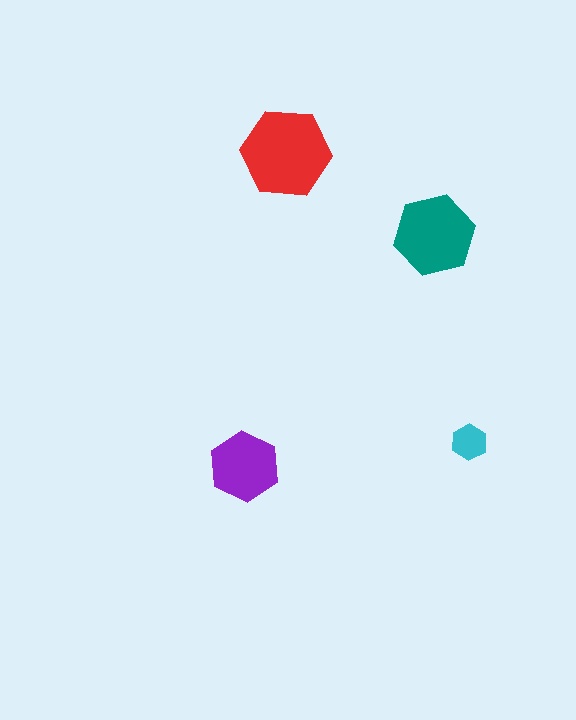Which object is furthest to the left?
The purple hexagon is leftmost.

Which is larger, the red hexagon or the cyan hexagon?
The red one.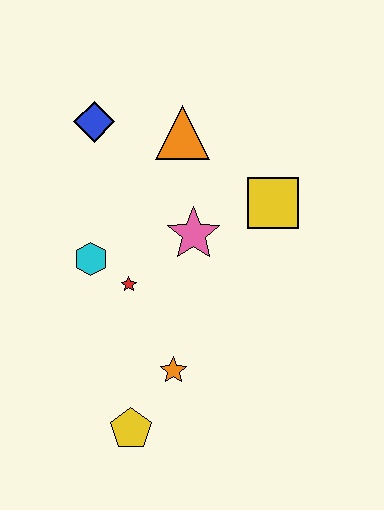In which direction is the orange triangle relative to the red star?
The orange triangle is above the red star.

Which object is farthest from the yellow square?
The yellow pentagon is farthest from the yellow square.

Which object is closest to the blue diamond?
The orange triangle is closest to the blue diamond.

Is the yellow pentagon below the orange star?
Yes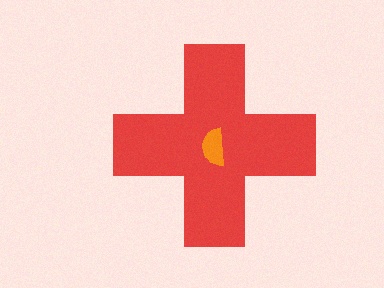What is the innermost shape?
The orange semicircle.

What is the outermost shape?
The red cross.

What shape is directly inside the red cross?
The orange semicircle.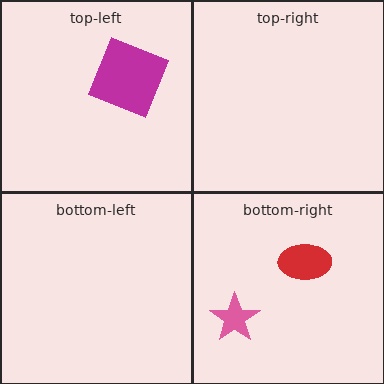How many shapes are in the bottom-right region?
2.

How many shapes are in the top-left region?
1.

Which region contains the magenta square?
The top-left region.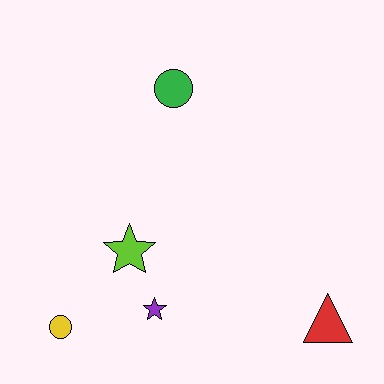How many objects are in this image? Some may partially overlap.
There are 5 objects.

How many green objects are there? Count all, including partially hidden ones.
There is 1 green object.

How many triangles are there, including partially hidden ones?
There is 1 triangle.